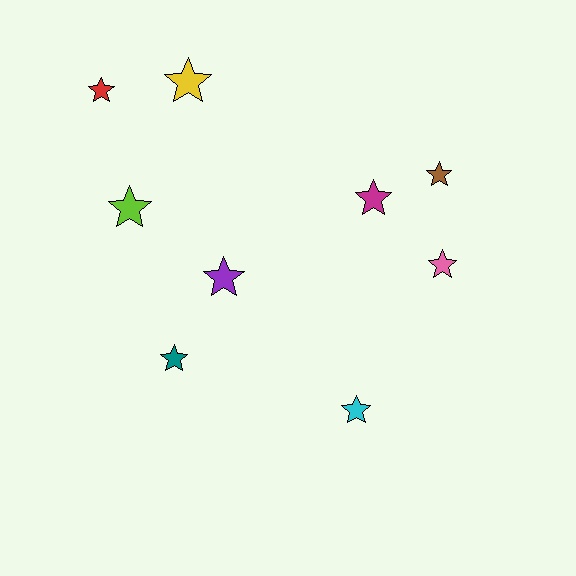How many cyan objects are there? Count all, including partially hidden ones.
There is 1 cyan object.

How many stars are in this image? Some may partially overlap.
There are 9 stars.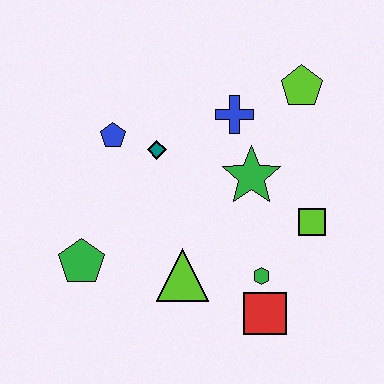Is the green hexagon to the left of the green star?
No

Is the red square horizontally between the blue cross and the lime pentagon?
Yes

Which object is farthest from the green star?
The green pentagon is farthest from the green star.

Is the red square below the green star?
Yes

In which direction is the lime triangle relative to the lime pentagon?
The lime triangle is below the lime pentagon.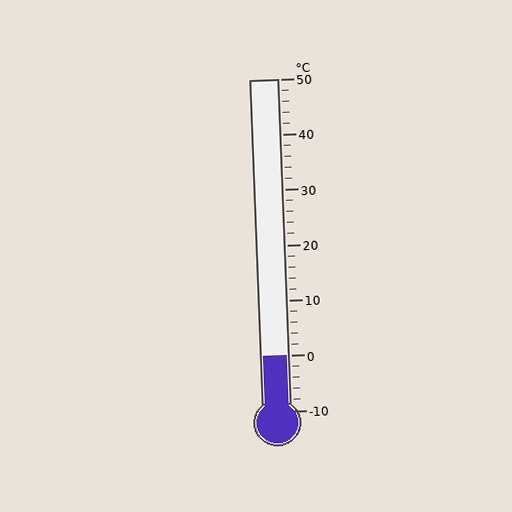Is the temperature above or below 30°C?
The temperature is below 30°C.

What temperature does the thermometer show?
The thermometer shows approximately 0°C.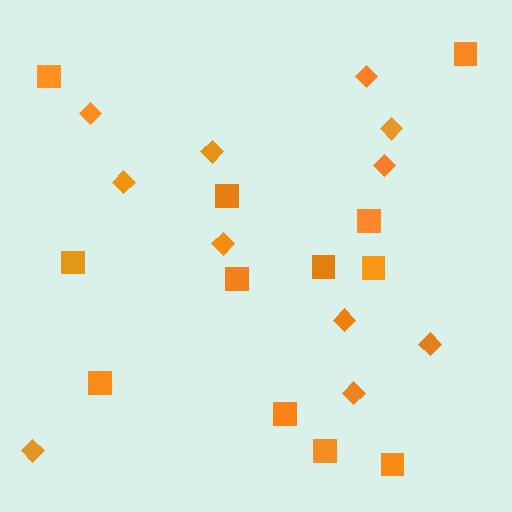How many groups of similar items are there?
There are 2 groups: one group of squares (12) and one group of diamonds (11).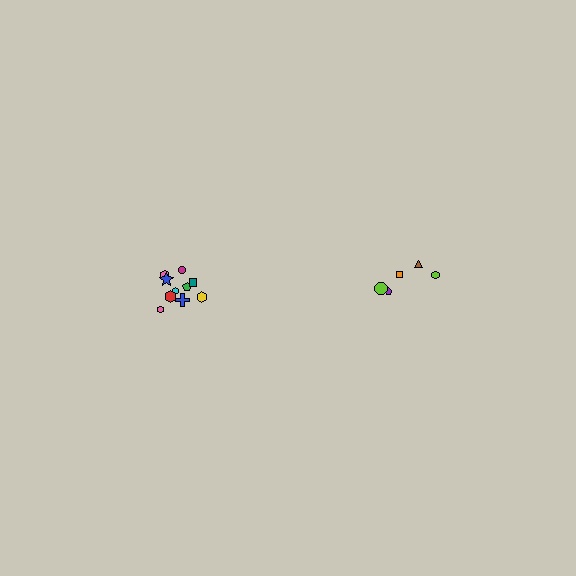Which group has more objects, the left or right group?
The left group.